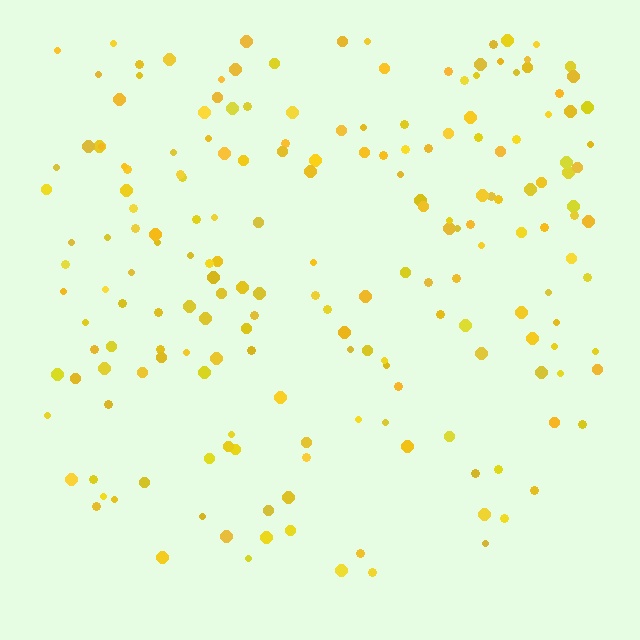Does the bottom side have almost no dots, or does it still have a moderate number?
Still a moderate number, just noticeably fewer than the top.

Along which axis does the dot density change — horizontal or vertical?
Vertical.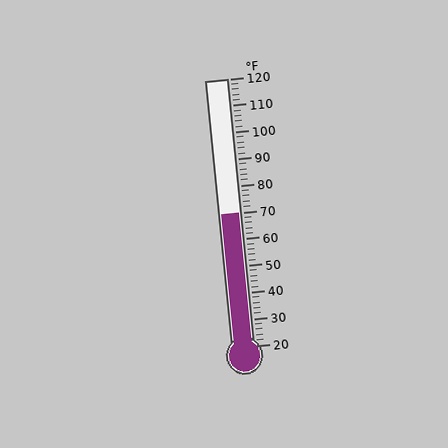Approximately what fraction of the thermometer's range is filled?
The thermometer is filled to approximately 50% of its range.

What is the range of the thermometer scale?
The thermometer scale ranges from 20°F to 120°F.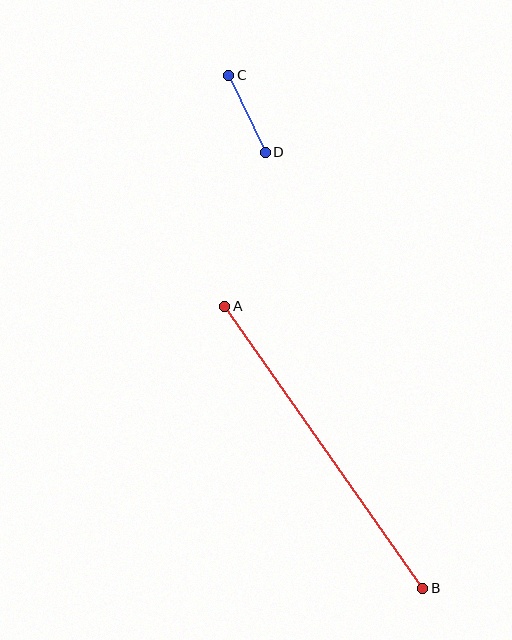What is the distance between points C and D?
The distance is approximately 85 pixels.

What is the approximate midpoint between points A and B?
The midpoint is at approximately (324, 447) pixels.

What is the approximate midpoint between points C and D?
The midpoint is at approximately (247, 114) pixels.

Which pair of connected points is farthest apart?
Points A and B are farthest apart.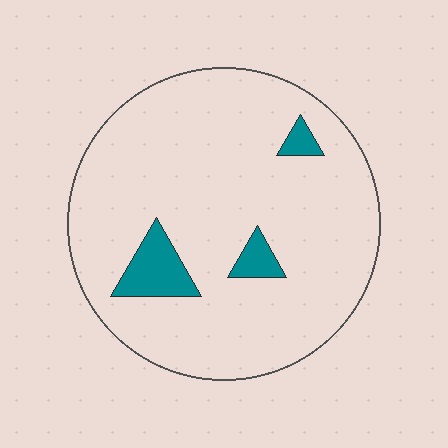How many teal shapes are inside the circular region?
3.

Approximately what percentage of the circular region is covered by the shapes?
Approximately 10%.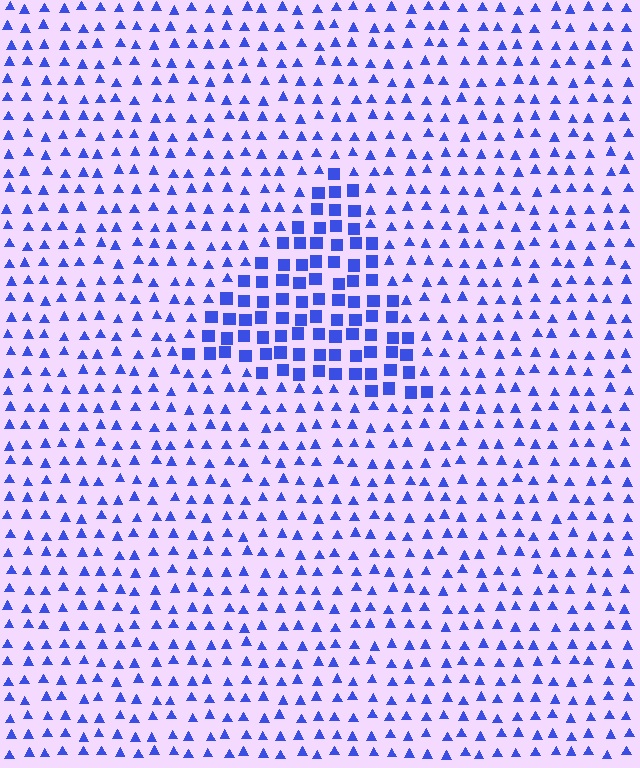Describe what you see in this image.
The image is filled with small blue elements arranged in a uniform grid. A triangle-shaped region contains squares, while the surrounding area contains triangles. The boundary is defined purely by the change in element shape.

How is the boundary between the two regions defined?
The boundary is defined by a change in element shape: squares inside vs. triangles outside. All elements share the same color and spacing.